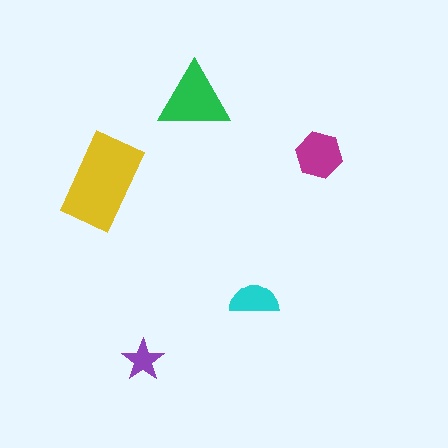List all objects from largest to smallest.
The yellow rectangle, the green triangle, the magenta hexagon, the cyan semicircle, the purple star.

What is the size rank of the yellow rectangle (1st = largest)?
1st.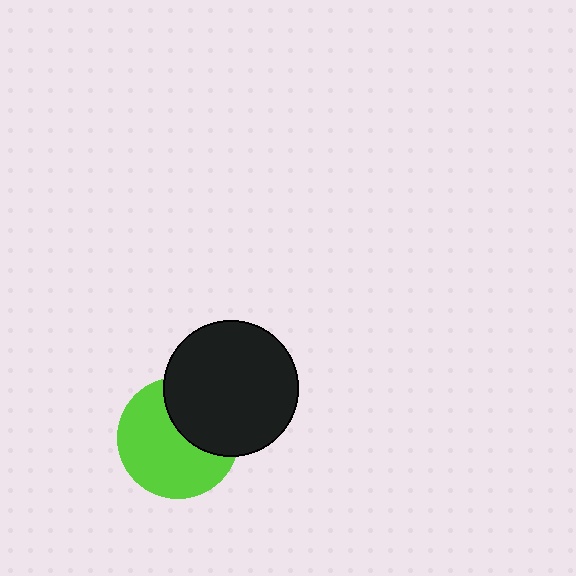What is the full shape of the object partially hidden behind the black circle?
The partially hidden object is a lime circle.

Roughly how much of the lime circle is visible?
About half of it is visible (roughly 64%).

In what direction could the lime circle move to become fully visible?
The lime circle could move toward the lower-left. That would shift it out from behind the black circle entirely.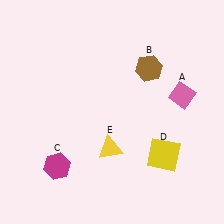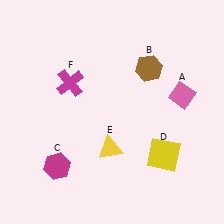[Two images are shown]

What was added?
A magenta cross (F) was added in Image 2.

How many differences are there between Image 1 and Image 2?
There is 1 difference between the two images.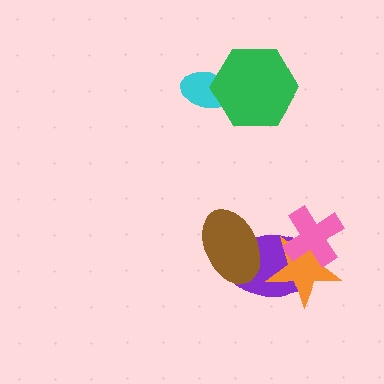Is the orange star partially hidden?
Yes, it is partially covered by another shape.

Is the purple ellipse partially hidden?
Yes, it is partially covered by another shape.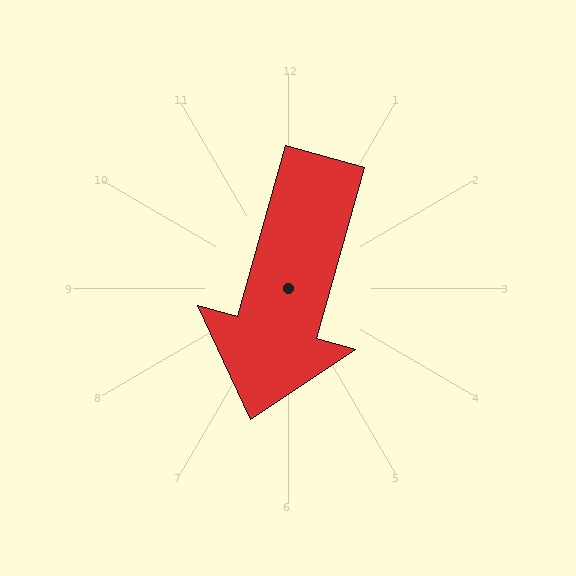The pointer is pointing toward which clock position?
Roughly 7 o'clock.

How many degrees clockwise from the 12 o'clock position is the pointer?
Approximately 196 degrees.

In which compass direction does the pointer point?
South.